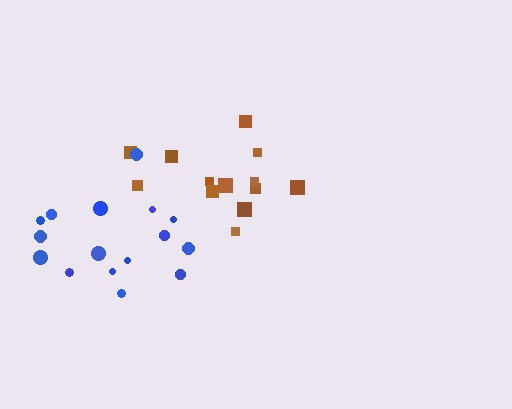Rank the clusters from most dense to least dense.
blue, brown.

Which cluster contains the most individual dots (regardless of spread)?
Blue (16).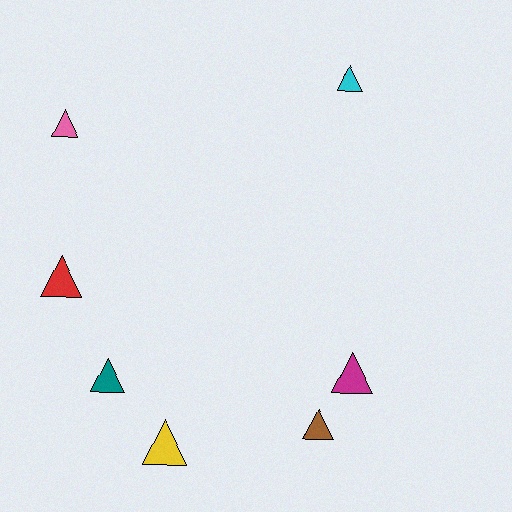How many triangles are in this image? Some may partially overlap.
There are 7 triangles.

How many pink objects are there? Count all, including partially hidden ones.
There is 1 pink object.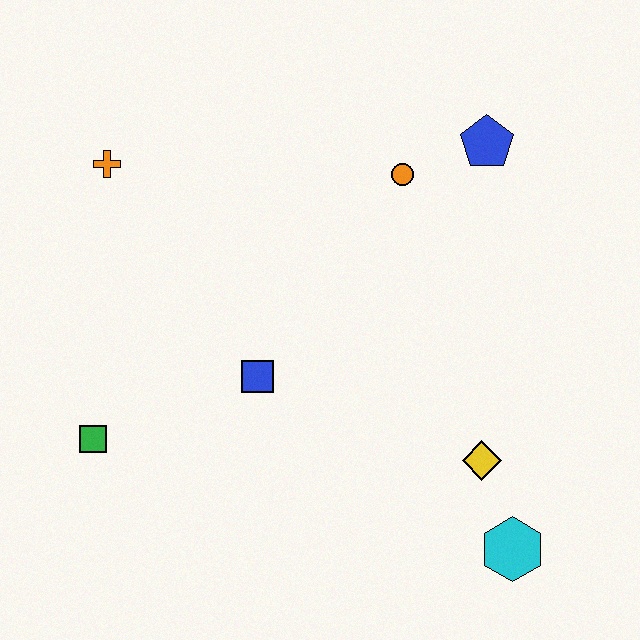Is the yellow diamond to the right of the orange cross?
Yes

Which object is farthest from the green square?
The blue pentagon is farthest from the green square.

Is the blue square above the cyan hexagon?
Yes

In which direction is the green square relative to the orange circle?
The green square is to the left of the orange circle.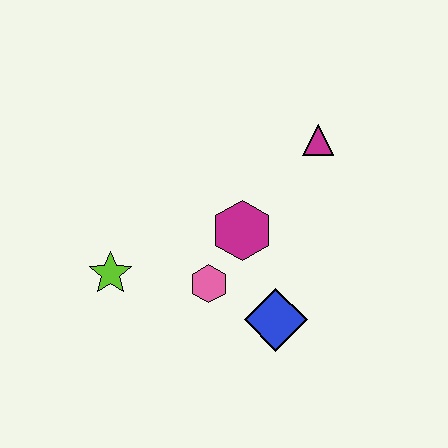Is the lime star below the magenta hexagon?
Yes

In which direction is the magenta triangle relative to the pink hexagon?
The magenta triangle is above the pink hexagon.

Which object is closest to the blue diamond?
The pink hexagon is closest to the blue diamond.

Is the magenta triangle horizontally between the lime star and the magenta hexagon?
No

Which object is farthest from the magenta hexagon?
The lime star is farthest from the magenta hexagon.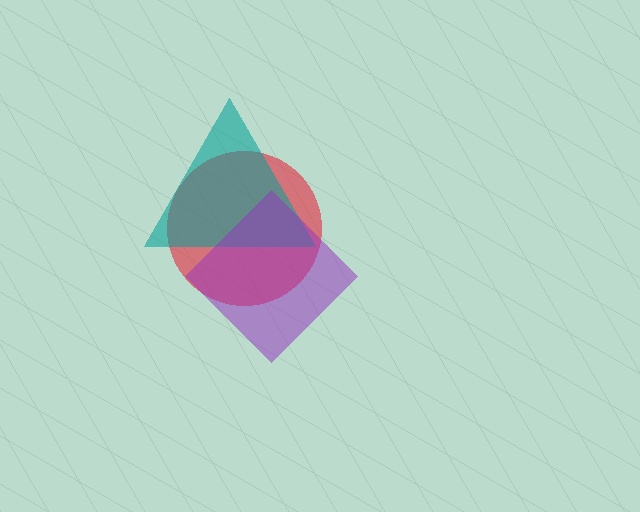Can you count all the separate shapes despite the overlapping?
Yes, there are 3 separate shapes.